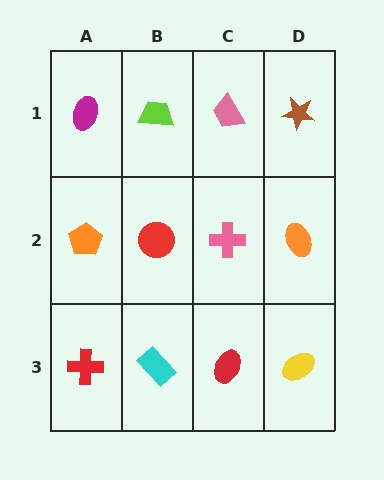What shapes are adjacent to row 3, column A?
An orange pentagon (row 2, column A), a cyan rectangle (row 3, column B).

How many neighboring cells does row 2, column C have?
4.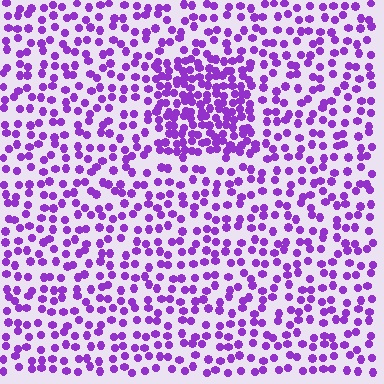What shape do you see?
I see a rectangle.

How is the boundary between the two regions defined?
The boundary is defined by a change in element density (approximately 2.1x ratio). All elements are the same color, size, and shape.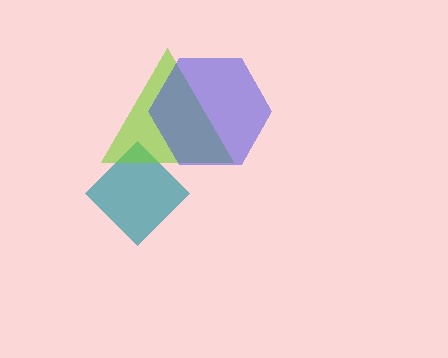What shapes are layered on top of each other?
The layered shapes are: a teal diamond, a lime triangle, a blue hexagon.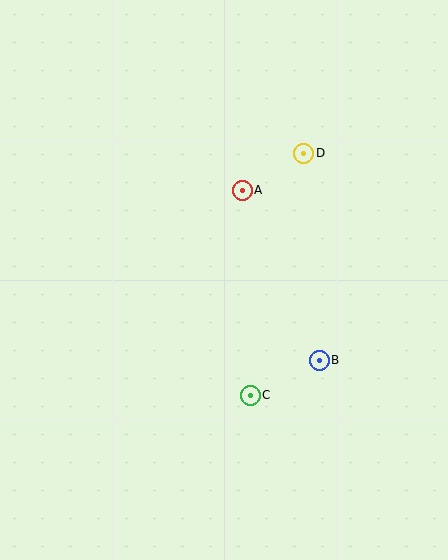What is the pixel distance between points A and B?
The distance between A and B is 187 pixels.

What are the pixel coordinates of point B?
Point B is at (319, 360).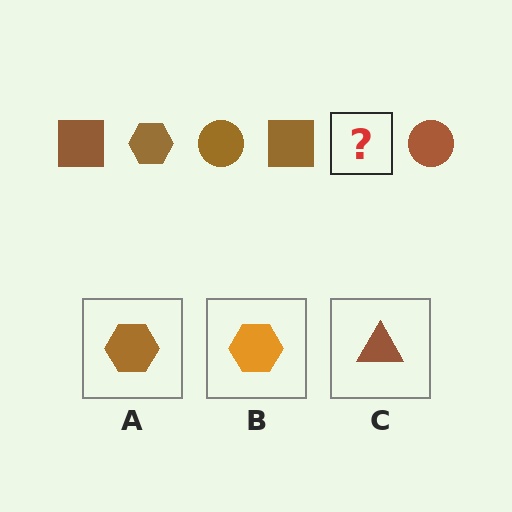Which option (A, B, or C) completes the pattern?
A.